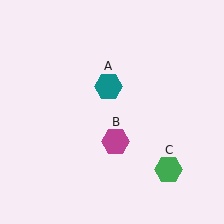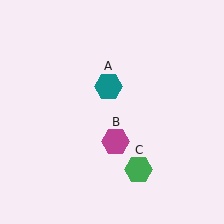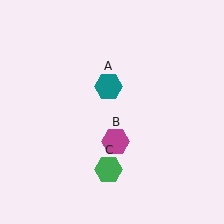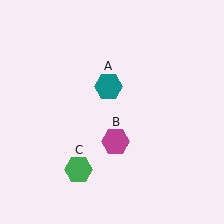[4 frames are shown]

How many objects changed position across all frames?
1 object changed position: green hexagon (object C).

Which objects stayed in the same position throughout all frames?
Teal hexagon (object A) and magenta hexagon (object B) remained stationary.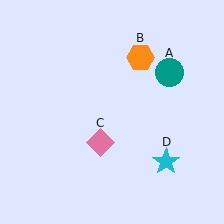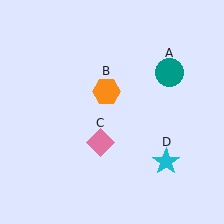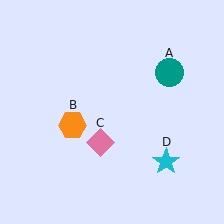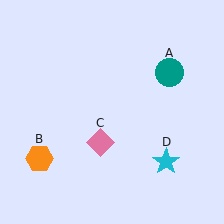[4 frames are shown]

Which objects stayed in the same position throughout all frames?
Teal circle (object A) and pink diamond (object C) and cyan star (object D) remained stationary.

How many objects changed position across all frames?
1 object changed position: orange hexagon (object B).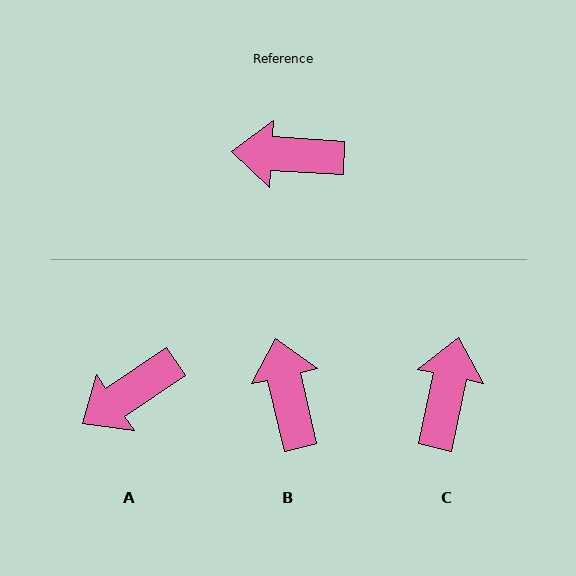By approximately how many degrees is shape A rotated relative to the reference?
Approximately 37 degrees counter-clockwise.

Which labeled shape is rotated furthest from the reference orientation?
C, about 99 degrees away.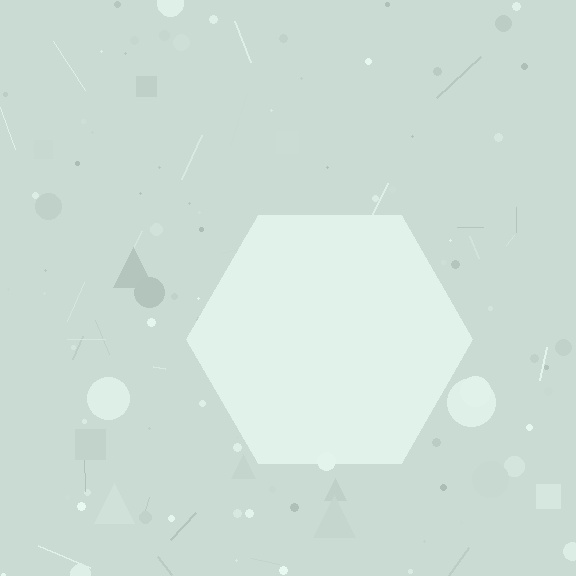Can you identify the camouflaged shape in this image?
The camouflaged shape is a hexagon.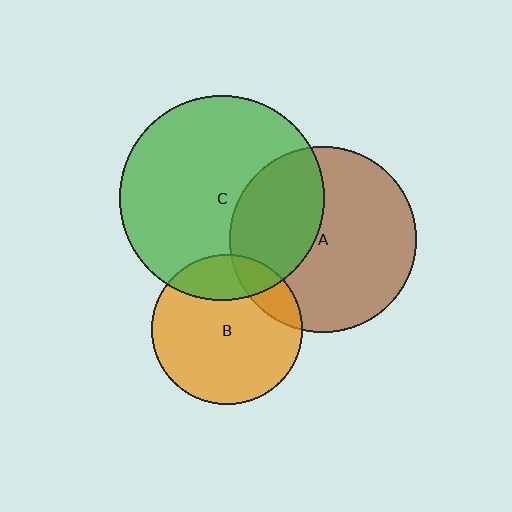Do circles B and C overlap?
Yes.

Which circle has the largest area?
Circle C (green).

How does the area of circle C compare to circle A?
Approximately 1.2 times.